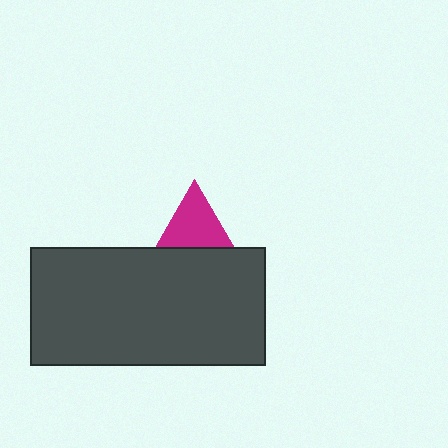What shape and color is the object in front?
The object in front is a dark gray rectangle.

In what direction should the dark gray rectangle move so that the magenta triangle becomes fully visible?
The dark gray rectangle should move down. That is the shortest direction to clear the overlap and leave the magenta triangle fully visible.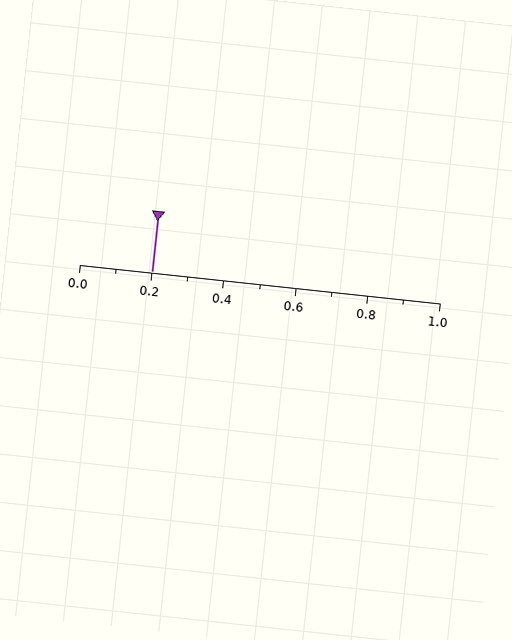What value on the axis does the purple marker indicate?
The marker indicates approximately 0.2.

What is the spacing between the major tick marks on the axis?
The major ticks are spaced 0.2 apart.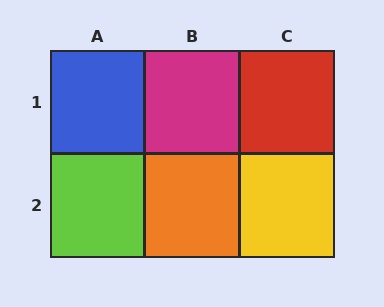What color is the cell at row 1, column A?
Blue.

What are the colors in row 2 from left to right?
Lime, orange, yellow.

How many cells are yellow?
1 cell is yellow.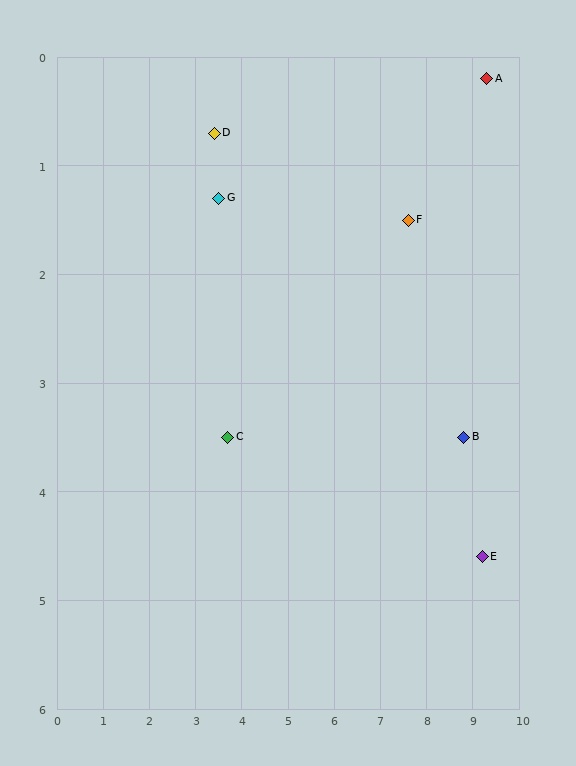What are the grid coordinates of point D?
Point D is at approximately (3.4, 0.7).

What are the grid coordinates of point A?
Point A is at approximately (9.3, 0.2).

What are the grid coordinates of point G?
Point G is at approximately (3.5, 1.3).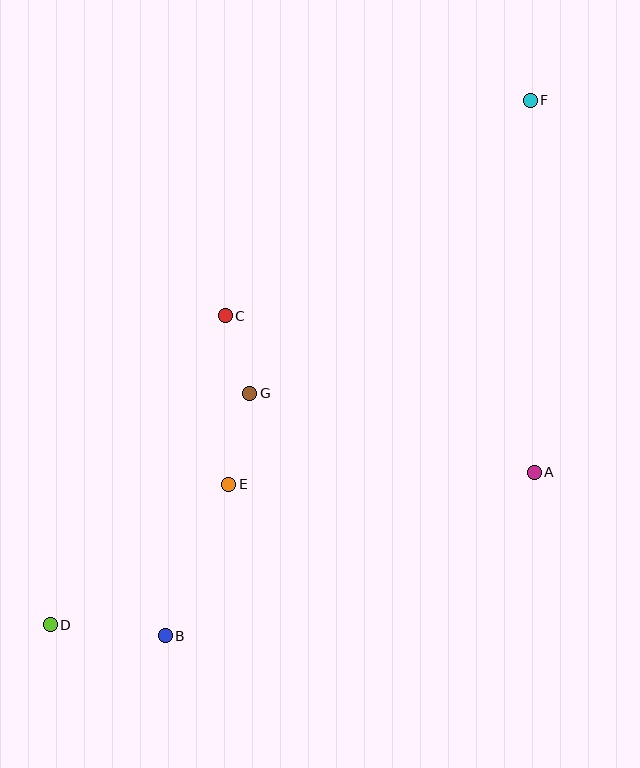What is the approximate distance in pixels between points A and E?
The distance between A and E is approximately 306 pixels.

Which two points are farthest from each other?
Points D and F are farthest from each other.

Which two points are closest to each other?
Points C and G are closest to each other.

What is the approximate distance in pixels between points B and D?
The distance between B and D is approximately 115 pixels.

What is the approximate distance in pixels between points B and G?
The distance between B and G is approximately 257 pixels.